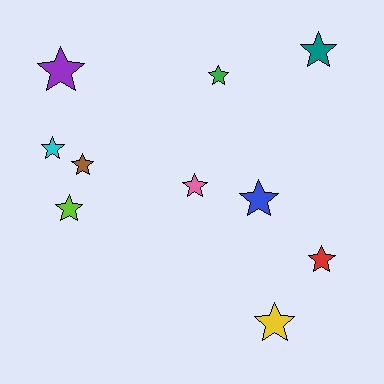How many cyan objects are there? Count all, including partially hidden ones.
There is 1 cyan object.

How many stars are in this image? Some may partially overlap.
There are 10 stars.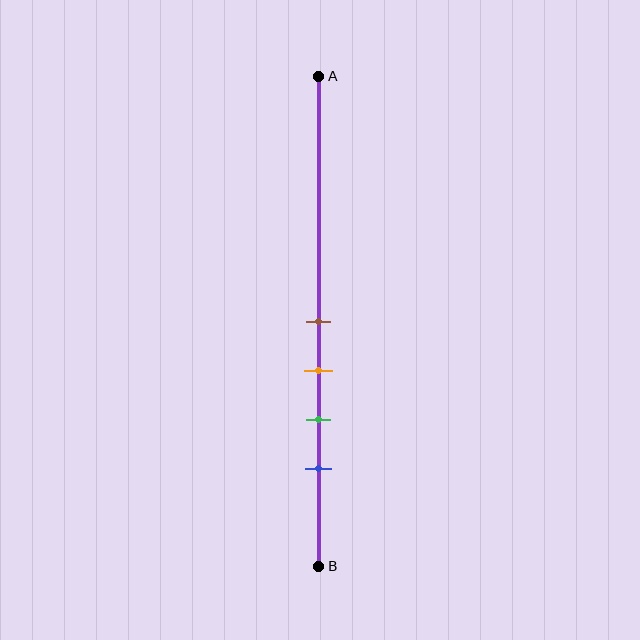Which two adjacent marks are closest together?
The brown and orange marks are the closest adjacent pair.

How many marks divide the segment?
There are 4 marks dividing the segment.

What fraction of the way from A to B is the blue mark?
The blue mark is approximately 80% (0.8) of the way from A to B.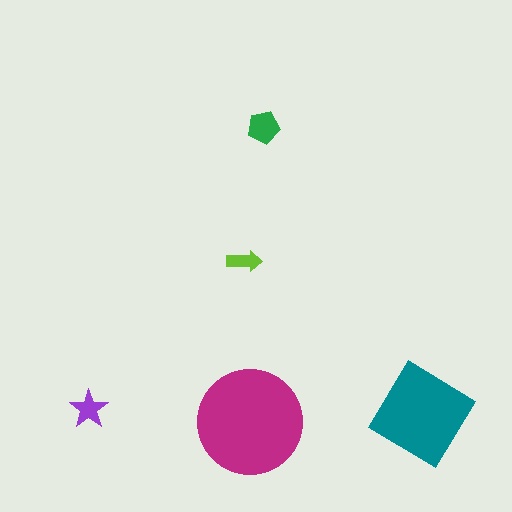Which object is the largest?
The magenta circle.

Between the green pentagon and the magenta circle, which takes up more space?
The magenta circle.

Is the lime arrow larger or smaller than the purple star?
Smaller.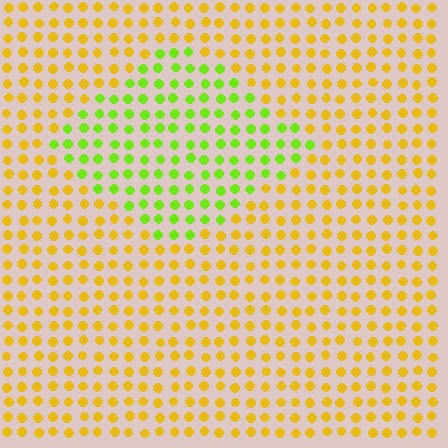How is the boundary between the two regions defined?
The boundary is defined purely by a slight shift in hue (about 48 degrees). Spacing, size, and orientation are identical on both sides.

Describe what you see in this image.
The image is filled with small yellow elements in a uniform arrangement. A diamond-shaped region is visible where the elements are tinted to a slightly different hue, forming a subtle color boundary.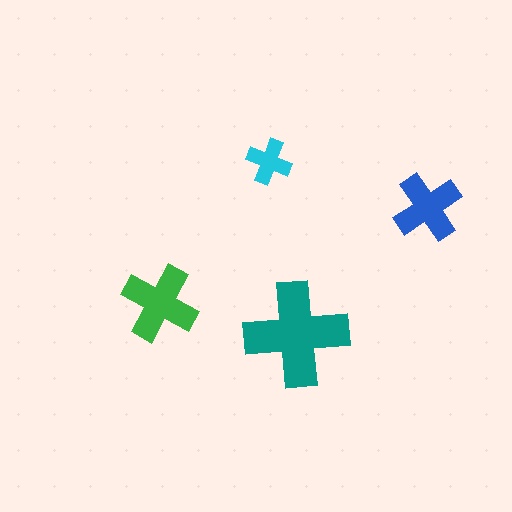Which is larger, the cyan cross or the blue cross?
The blue one.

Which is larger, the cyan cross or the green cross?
The green one.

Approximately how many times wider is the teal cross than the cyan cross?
About 2.5 times wider.